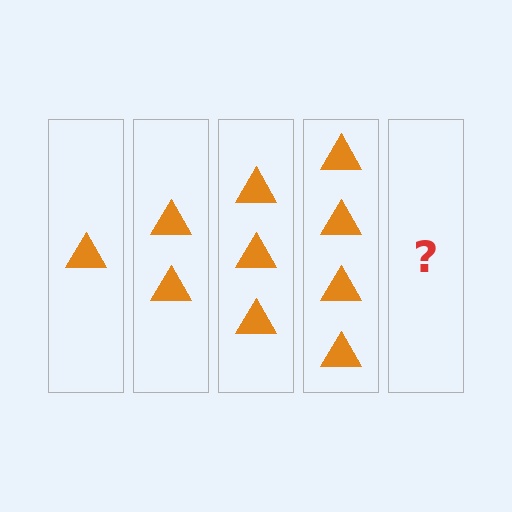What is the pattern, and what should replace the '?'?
The pattern is that each step adds one more triangle. The '?' should be 5 triangles.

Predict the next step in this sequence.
The next step is 5 triangles.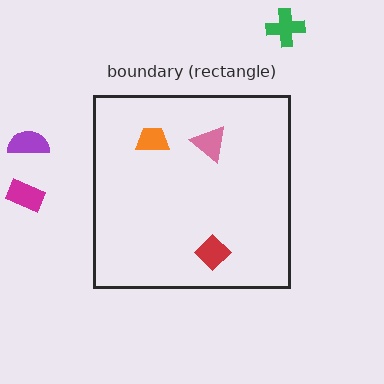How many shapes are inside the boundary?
3 inside, 3 outside.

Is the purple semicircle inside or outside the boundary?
Outside.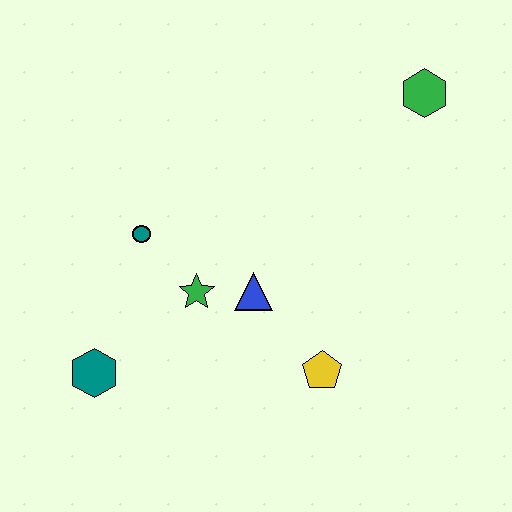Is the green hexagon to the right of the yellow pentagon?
Yes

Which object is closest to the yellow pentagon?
The blue triangle is closest to the yellow pentagon.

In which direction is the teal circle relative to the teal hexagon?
The teal circle is above the teal hexagon.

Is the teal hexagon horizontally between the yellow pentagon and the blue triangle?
No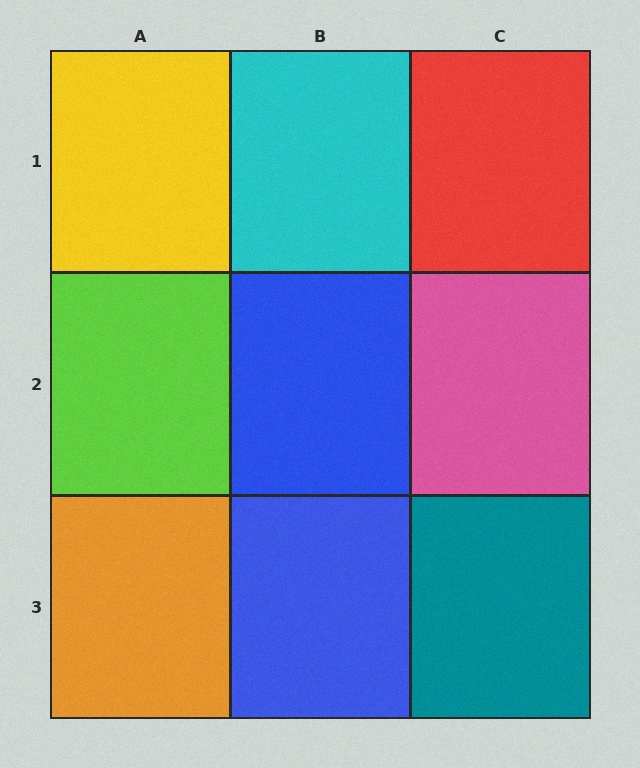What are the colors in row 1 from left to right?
Yellow, cyan, red.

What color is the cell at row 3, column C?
Teal.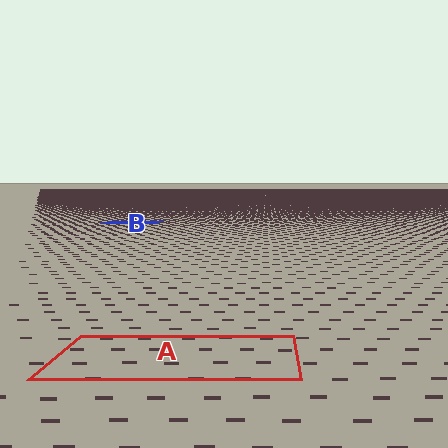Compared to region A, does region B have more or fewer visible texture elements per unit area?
Region B has more texture elements per unit area — they are packed more densely because it is farther away.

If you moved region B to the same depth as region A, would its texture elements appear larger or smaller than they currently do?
They would appear larger. At a closer depth, the same texture elements are projected at a bigger on-screen size.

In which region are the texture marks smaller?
The texture marks are smaller in region B, because it is farther away.